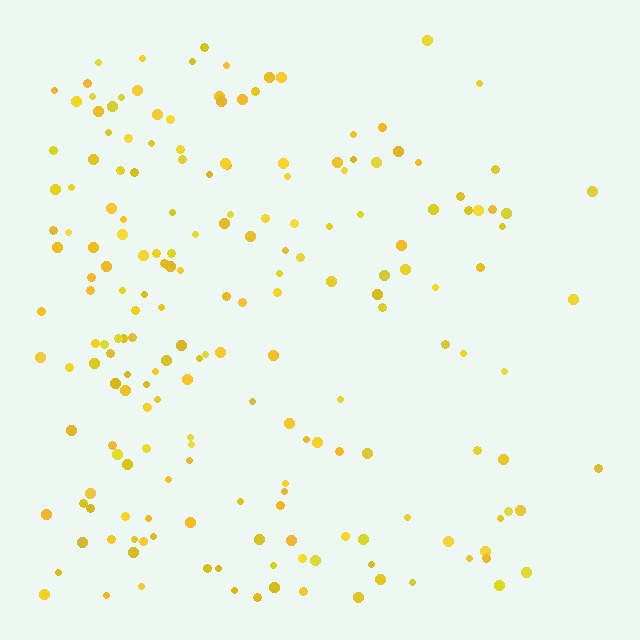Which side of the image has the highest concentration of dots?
The left.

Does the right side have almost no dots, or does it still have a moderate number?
Still a moderate number, just noticeably fewer than the left.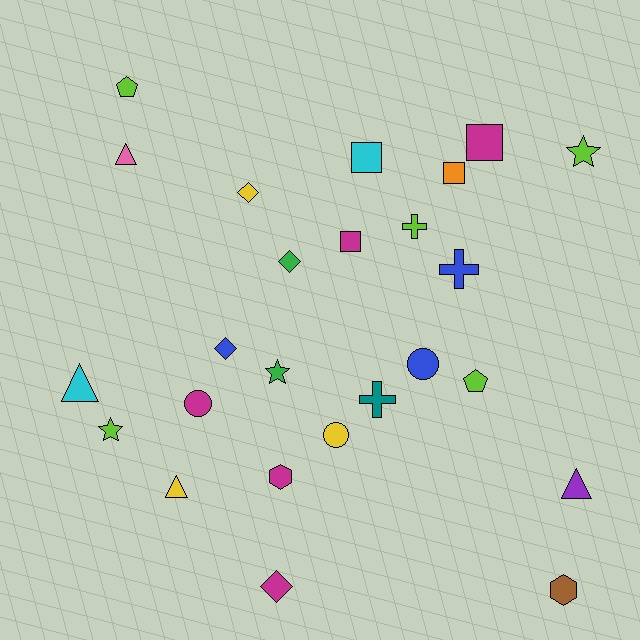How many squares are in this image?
There are 4 squares.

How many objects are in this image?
There are 25 objects.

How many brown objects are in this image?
There is 1 brown object.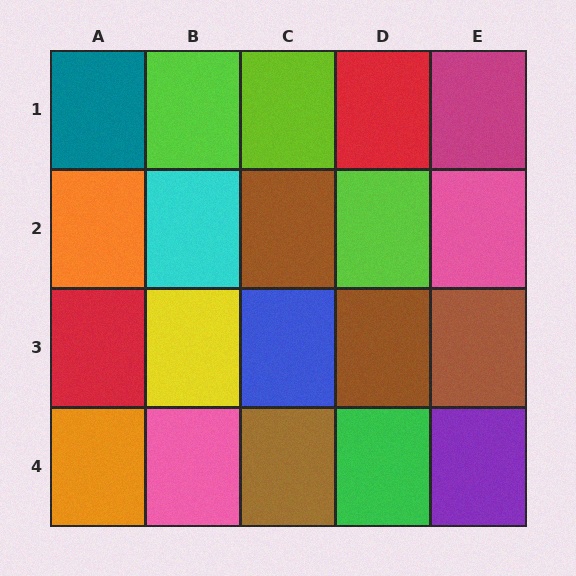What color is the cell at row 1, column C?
Lime.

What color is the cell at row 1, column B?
Lime.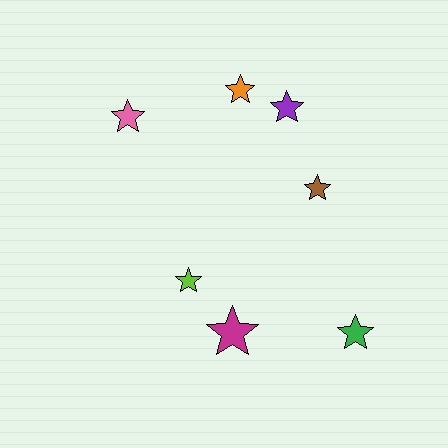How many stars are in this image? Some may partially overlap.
There are 7 stars.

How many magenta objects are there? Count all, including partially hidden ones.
There is 1 magenta object.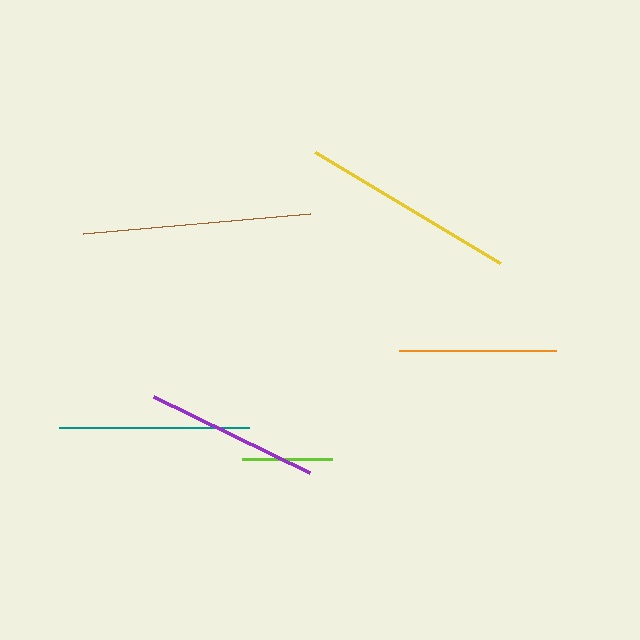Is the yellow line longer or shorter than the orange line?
The yellow line is longer than the orange line.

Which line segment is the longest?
The brown line is the longest at approximately 228 pixels.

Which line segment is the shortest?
The lime line is the shortest at approximately 91 pixels.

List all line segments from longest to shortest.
From longest to shortest: brown, yellow, teal, purple, orange, lime.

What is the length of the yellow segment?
The yellow segment is approximately 216 pixels long.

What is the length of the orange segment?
The orange segment is approximately 157 pixels long.